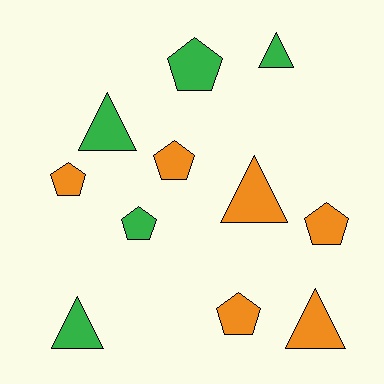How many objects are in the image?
There are 11 objects.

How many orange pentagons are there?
There are 4 orange pentagons.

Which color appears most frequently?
Orange, with 6 objects.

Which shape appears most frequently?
Pentagon, with 6 objects.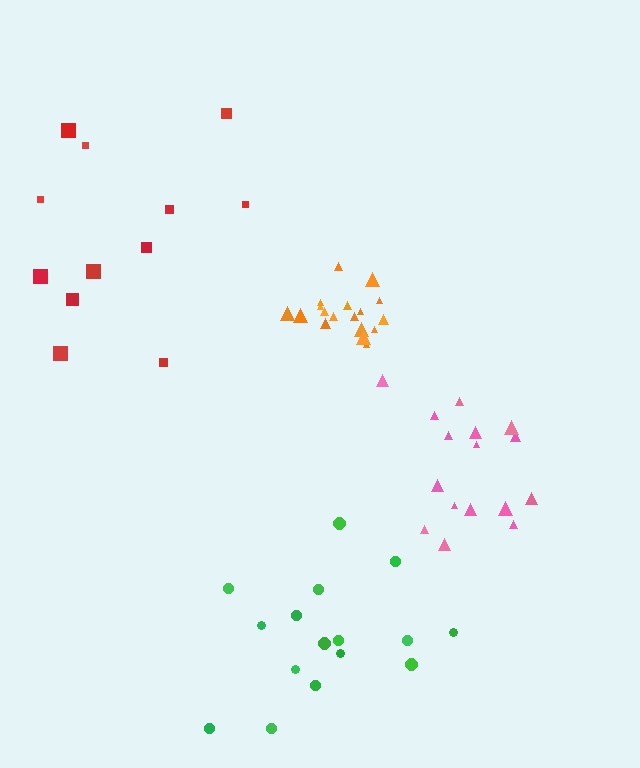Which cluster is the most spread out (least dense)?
Red.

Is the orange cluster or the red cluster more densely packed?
Orange.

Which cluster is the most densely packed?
Orange.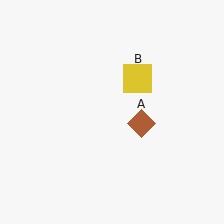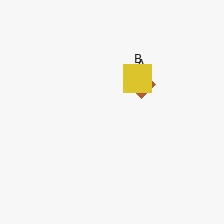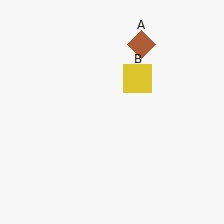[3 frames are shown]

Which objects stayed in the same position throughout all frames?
Yellow square (object B) remained stationary.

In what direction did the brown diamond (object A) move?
The brown diamond (object A) moved up.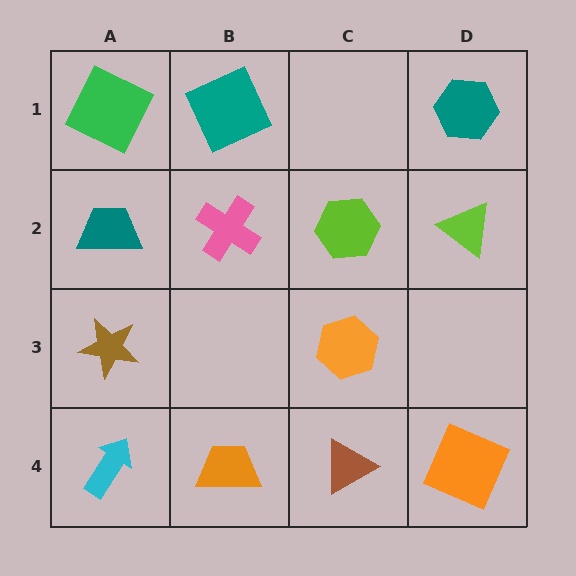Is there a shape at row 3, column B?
No, that cell is empty.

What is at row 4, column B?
An orange trapezoid.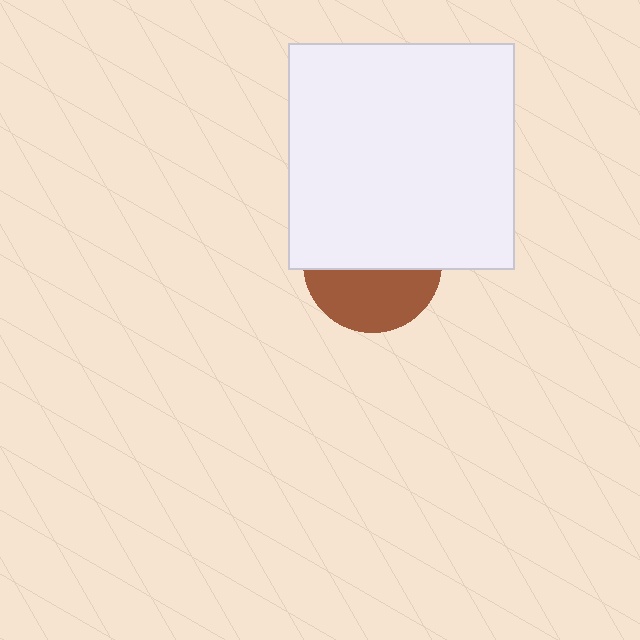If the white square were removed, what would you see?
You would see the complete brown circle.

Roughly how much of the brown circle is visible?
A small part of it is visible (roughly 44%).